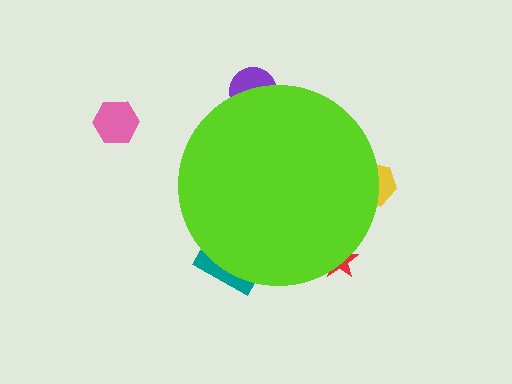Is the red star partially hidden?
Yes, the red star is partially hidden behind the lime circle.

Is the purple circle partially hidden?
Yes, the purple circle is partially hidden behind the lime circle.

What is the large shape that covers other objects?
A lime circle.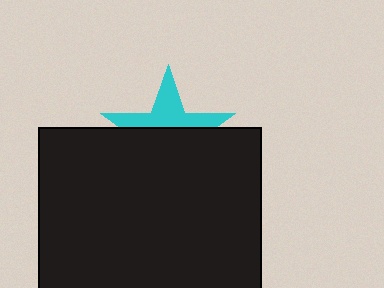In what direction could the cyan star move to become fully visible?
The cyan star could move up. That would shift it out from behind the black square entirely.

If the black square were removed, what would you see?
You would see the complete cyan star.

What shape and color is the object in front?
The object in front is a black square.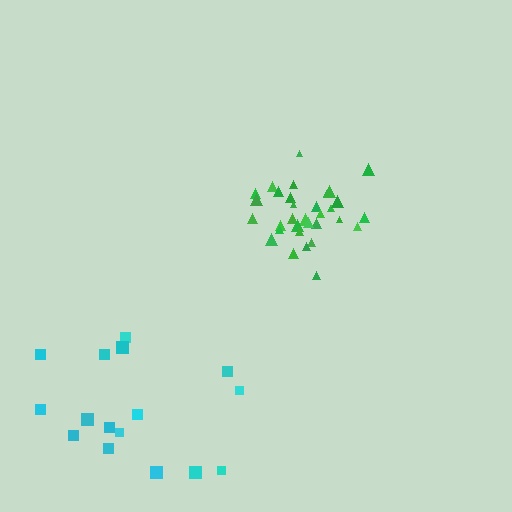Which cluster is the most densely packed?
Green.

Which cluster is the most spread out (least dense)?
Cyan.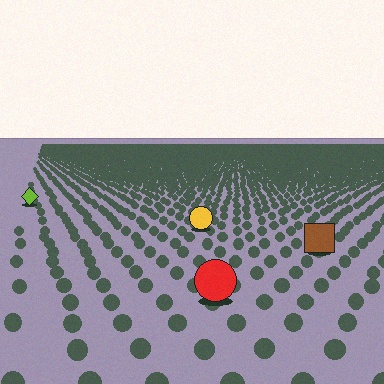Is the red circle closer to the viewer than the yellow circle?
Yes. The red circle is closer — you can tell from the texture gradient: the ground texture is coarser near it.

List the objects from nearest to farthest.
From nearest to farthest: the red circle, the brown square, the yellow circle, the lime diamond.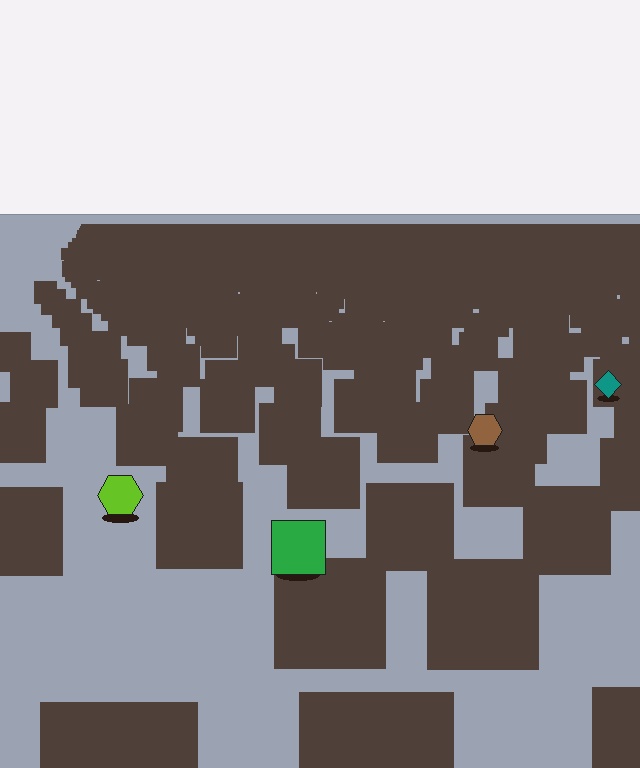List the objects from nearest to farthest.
From nearest to farthest: the green square, the lime hexagon, the brown hexagon, the teal diamond.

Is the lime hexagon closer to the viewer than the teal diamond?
Yes. The lime hexagon is closer — you can tell from the texture gradient: the ground texture is coarser near it.